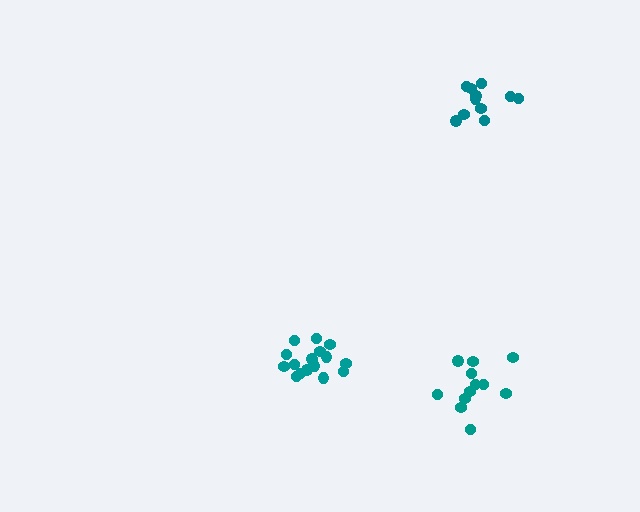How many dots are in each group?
Group 1: 11 dots, Group 2: 16 dots, Group 3: 12 dots (39 total).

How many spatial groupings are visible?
There are 3 spatial groupings.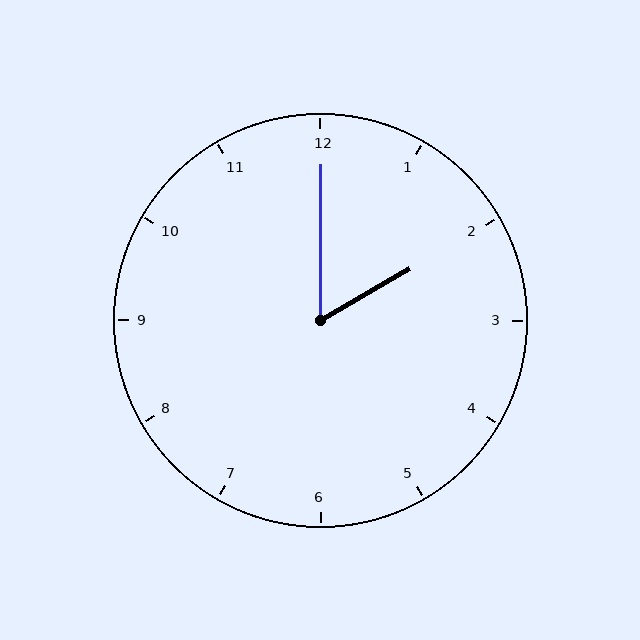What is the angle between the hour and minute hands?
Approximately 60 degrees.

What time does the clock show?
2:00.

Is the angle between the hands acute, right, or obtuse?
It is acute.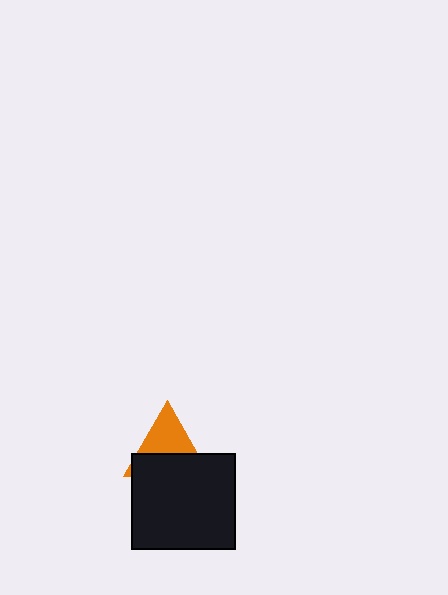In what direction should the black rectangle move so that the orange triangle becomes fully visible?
The black rectangle should move down. That is the shortest direction to clear the overlap and leave the orange triangle fully visible.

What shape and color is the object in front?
The object in front is a black rectangle.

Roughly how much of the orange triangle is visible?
About half of it is visible (roughly 50%).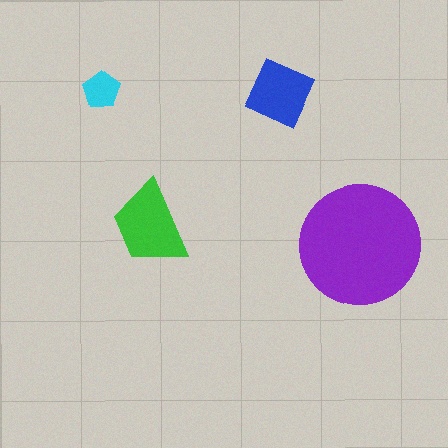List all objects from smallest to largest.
The cyan pentagon, the blue diamond, the green trapezoid, the purple circle.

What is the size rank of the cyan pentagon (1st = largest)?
4th.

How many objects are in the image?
There are 4 objects in the image.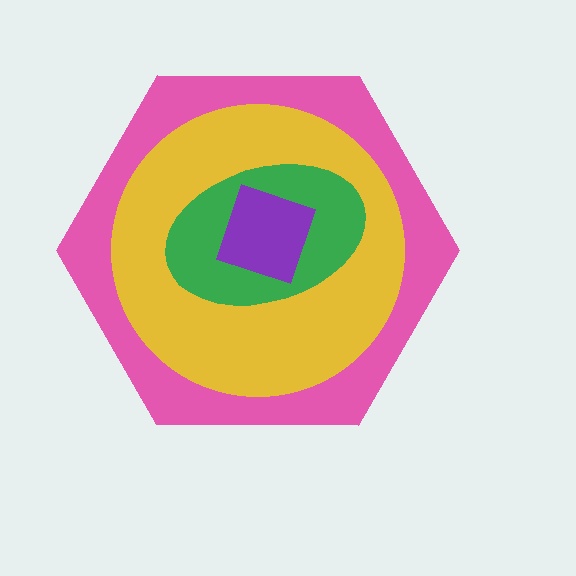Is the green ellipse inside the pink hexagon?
Yes.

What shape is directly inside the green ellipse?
The purple square.